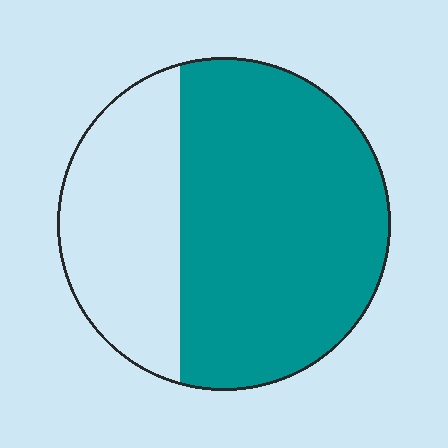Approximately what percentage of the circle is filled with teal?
Approximately 65%.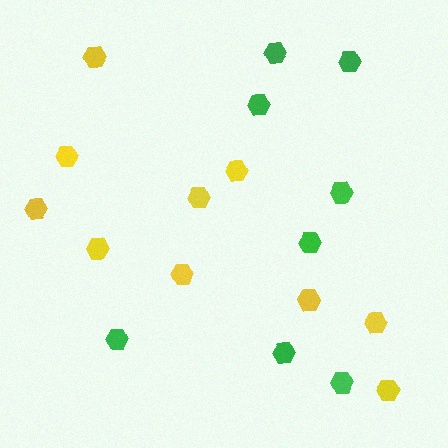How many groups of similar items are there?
There are 2 groups: one group of green hexagons (8) and one group of yellow hexagons (10).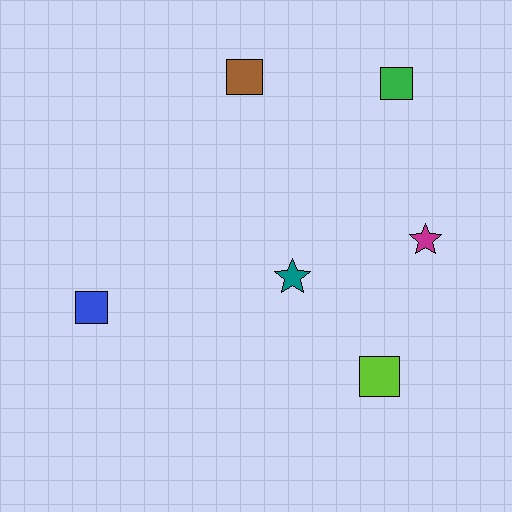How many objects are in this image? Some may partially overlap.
There are 6 objects.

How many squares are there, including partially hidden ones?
There are 4 squares.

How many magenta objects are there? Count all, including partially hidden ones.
There is 1 magenta object.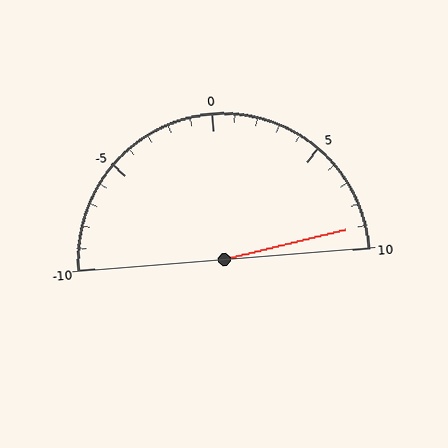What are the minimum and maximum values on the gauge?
The gauge ranges from -10 to 10.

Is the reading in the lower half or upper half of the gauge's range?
The reading is in the upper half of the range (-10 to 10).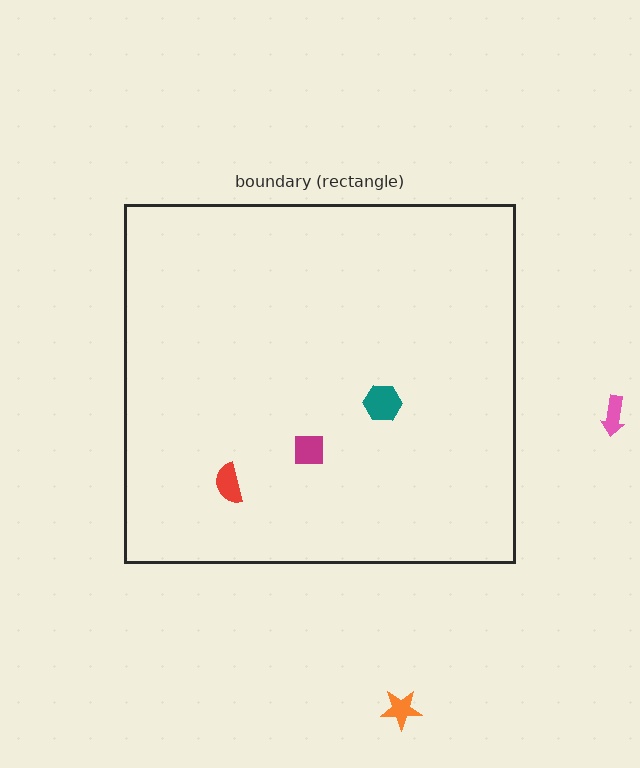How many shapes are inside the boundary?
3 inside, 2 outside.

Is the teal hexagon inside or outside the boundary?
Inside.